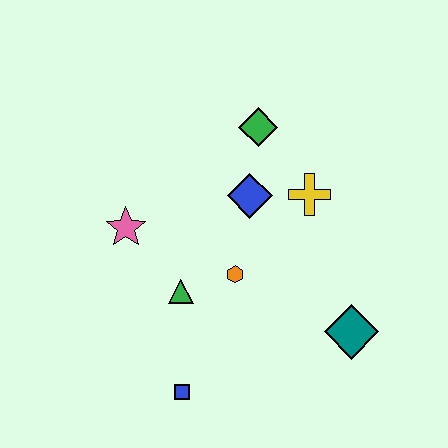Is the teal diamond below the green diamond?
Yes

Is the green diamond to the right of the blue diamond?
Yes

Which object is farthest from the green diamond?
The blue square is farthest from the green diamond.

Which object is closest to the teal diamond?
The orange hexagon is closest to the teal diamond.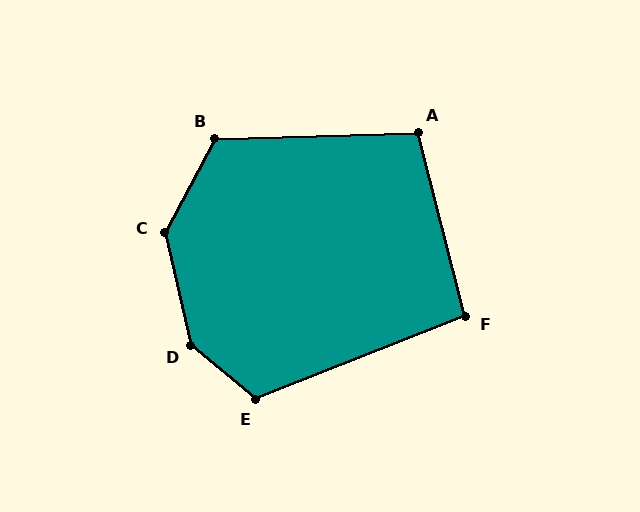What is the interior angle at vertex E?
Approximately 119 degrees (obtuse).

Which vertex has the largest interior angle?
D, at approximately 143 degrees.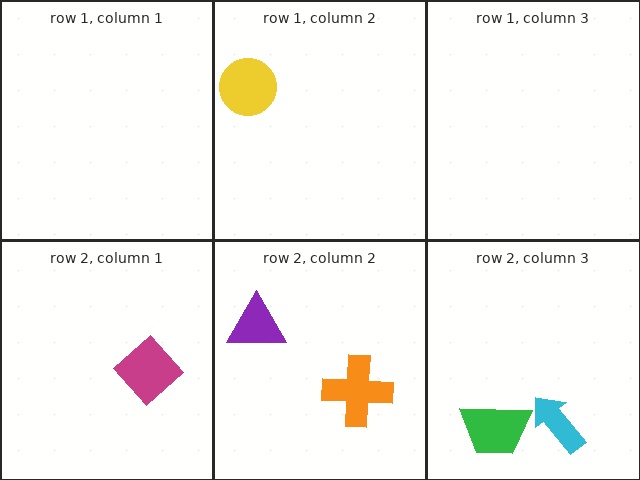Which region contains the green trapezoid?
The row 2, column 3 region.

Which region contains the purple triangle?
The row 2, column 2 region.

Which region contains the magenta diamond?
The row 2, column 1 region.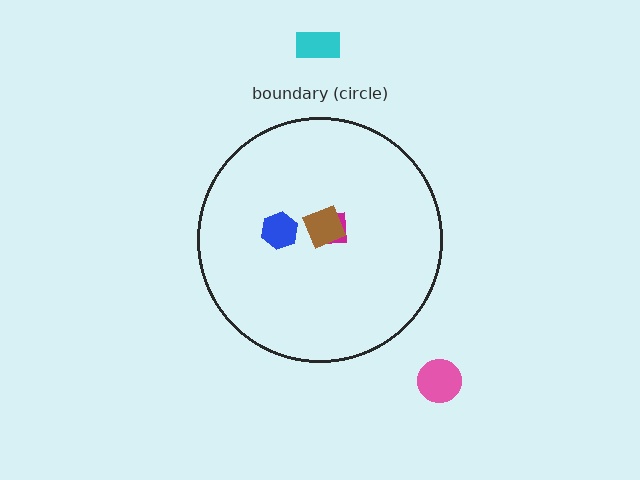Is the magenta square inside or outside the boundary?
Inside.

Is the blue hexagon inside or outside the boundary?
Inside.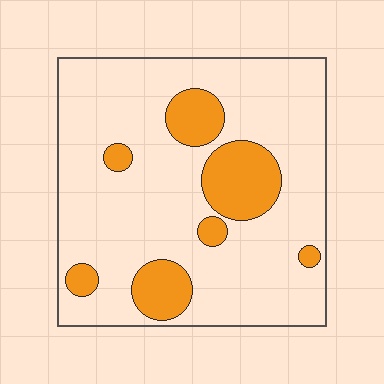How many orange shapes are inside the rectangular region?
7.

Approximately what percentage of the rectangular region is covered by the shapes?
Approximately 20%.